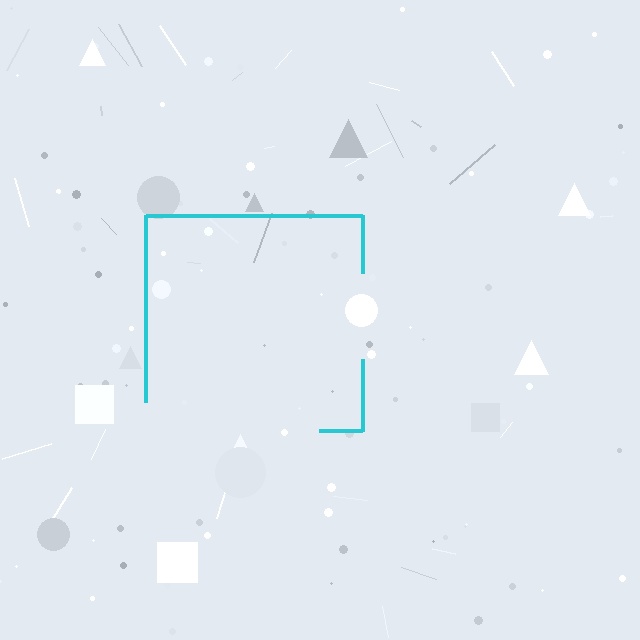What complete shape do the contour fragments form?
The contour fragments form a square.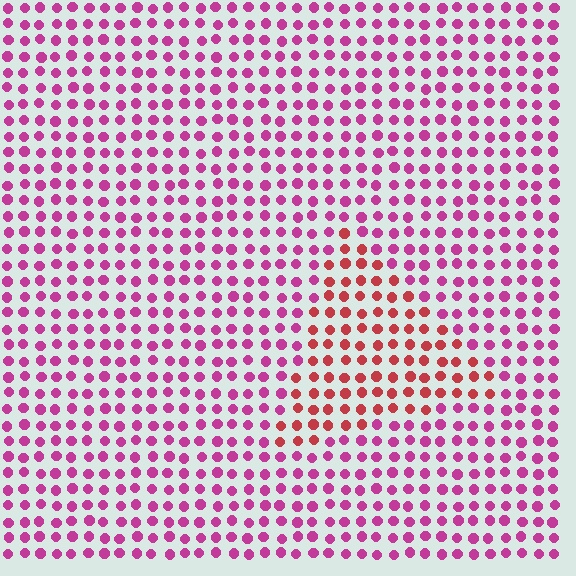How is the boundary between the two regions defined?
The boundary is defined purely by a slight shift in hue (about 37 degrees). Spacing, size, and orientation are identical on both sides.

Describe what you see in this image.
The image is filled with small magenta elements in a uniform arrangement. A triangle-shaped region is visible where the elements are tinted to a slightly different hue, forming a subtle color boundary.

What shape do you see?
I see a triangle.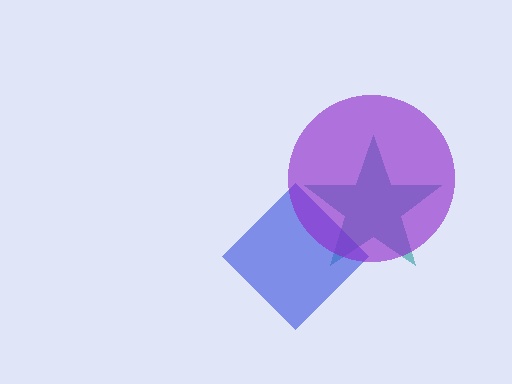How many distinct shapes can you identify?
There are 3 distinct shapes: a teal star, a blue diamond, a purple circle.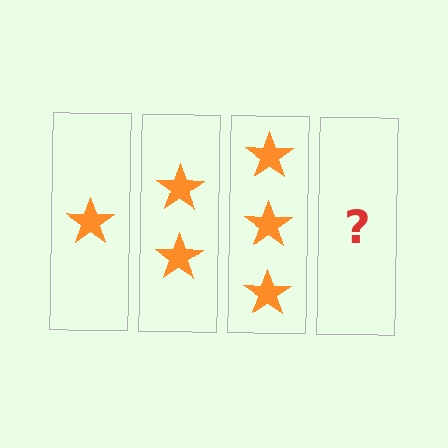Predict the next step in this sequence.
The next step is 4 stars.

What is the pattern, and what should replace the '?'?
The pattern is that each step adds one more star. The '?' should be 4 stars.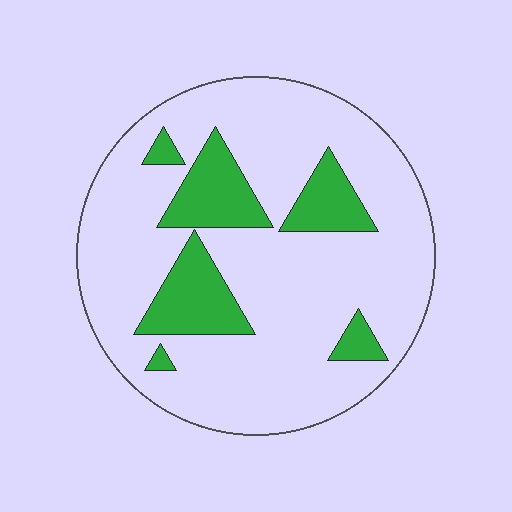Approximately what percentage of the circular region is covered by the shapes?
Approximately 20%.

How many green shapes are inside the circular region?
6.